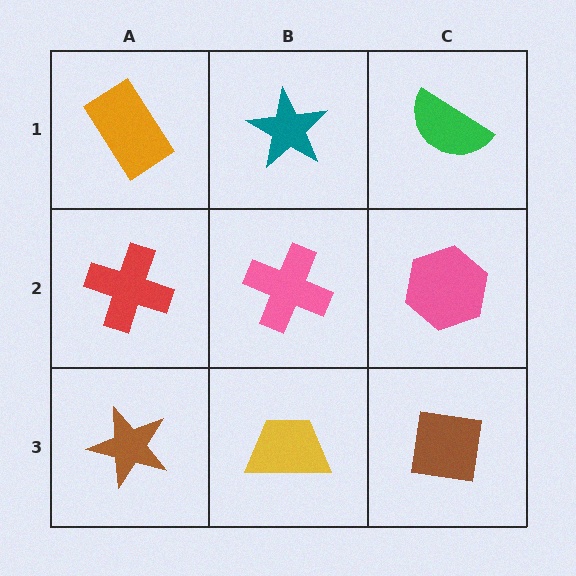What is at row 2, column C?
A pink hexagon.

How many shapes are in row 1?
3 shapes.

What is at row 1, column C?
A green semicircle.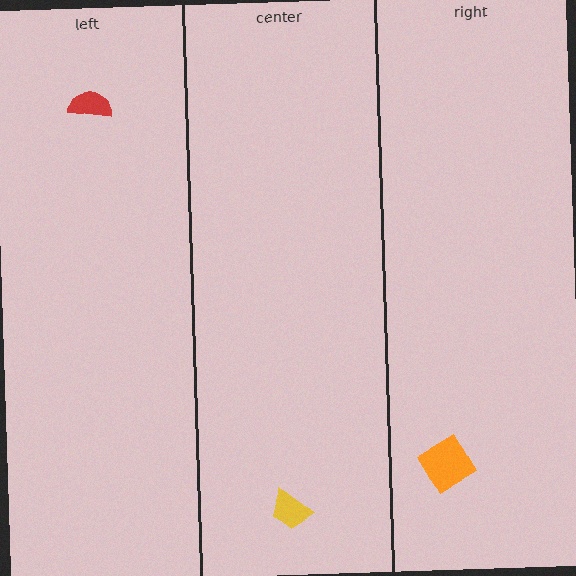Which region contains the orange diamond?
The right region.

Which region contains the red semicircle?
The left region.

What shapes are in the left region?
The red semicircle.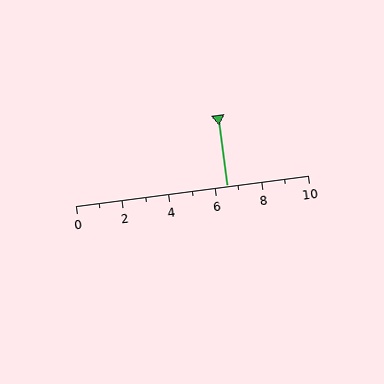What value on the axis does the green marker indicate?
The marker indicates approximately 6.5.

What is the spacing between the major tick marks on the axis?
The major ticks are spaced 2 apart.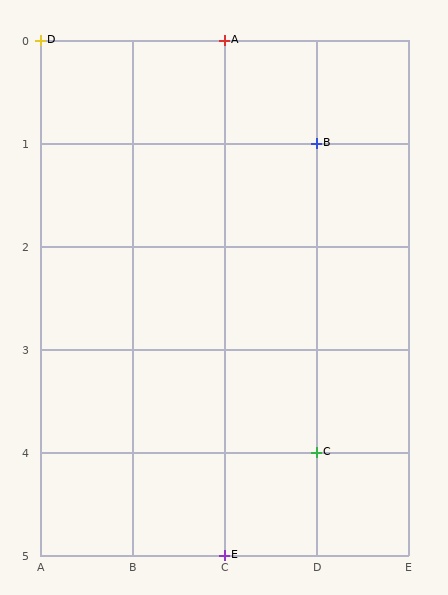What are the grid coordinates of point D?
Point D is at grid coordinates (A, 0).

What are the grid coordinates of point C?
Point C is at grid coordinates (D, 4).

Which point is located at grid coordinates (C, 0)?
Point A is at (C, 0).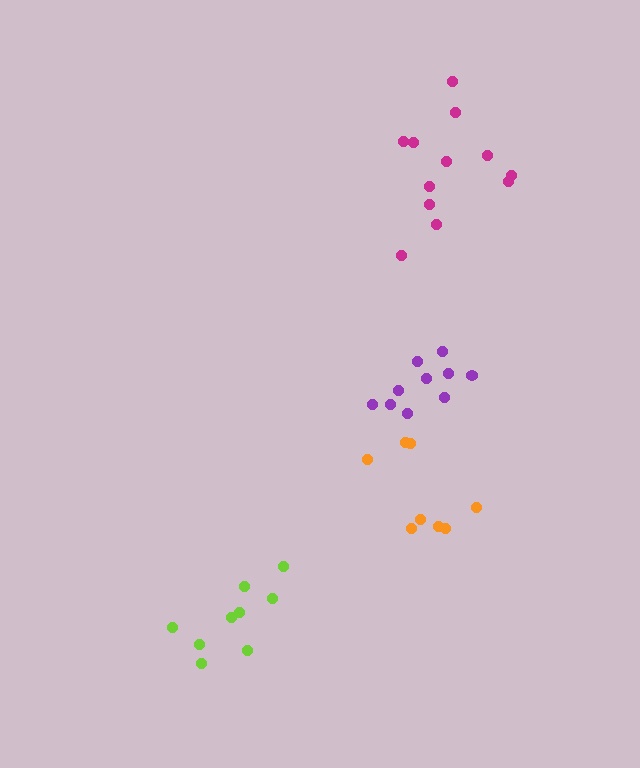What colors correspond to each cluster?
The clusters are colored: magenta, orange, purple, lime.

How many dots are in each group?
Group 1: 12 dots, Group 2: 8 dots, Group 3: 10 dots, Group 4: 9 dots (39 total).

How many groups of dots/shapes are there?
There are 4 groups.